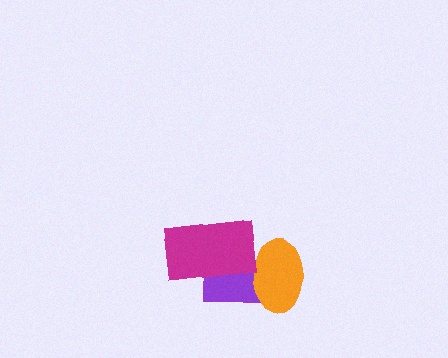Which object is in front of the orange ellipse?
The magenta rectangle is in front of the orange ellipse.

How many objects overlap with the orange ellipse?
2 objects overlap with the orange ellipse.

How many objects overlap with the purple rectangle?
2 objects overlap with the purple rectangle.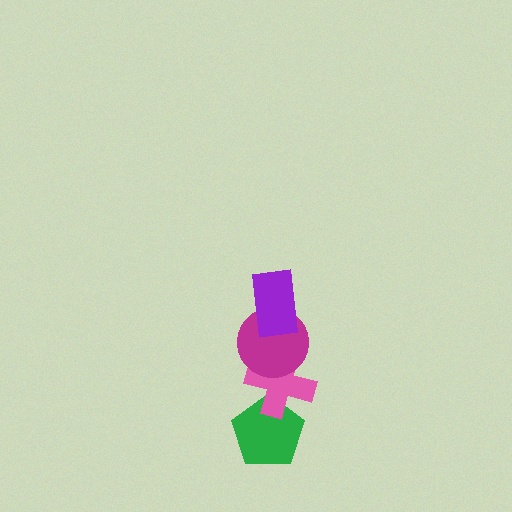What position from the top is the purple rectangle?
The purple rectangle is 1st from the top.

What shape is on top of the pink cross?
The magenta circle is on top of the pink cross.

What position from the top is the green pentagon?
The green pentagon is 4th from the top.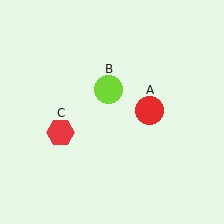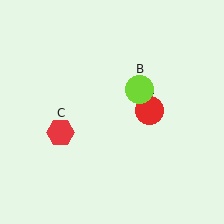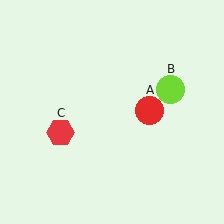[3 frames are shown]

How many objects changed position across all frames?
1 object changed position: lime circle (object B).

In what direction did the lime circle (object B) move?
The lime circle (object B) moved right.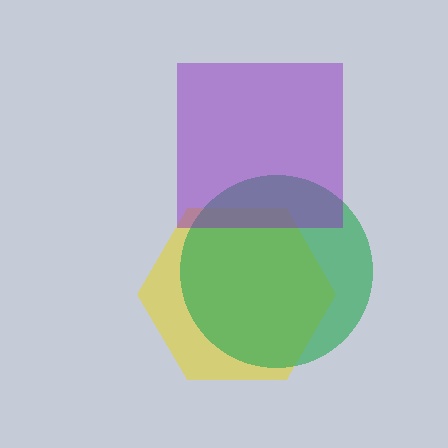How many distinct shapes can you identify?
There are 3 distinct shapes: a yellow hexagon, a green circle, a purple square.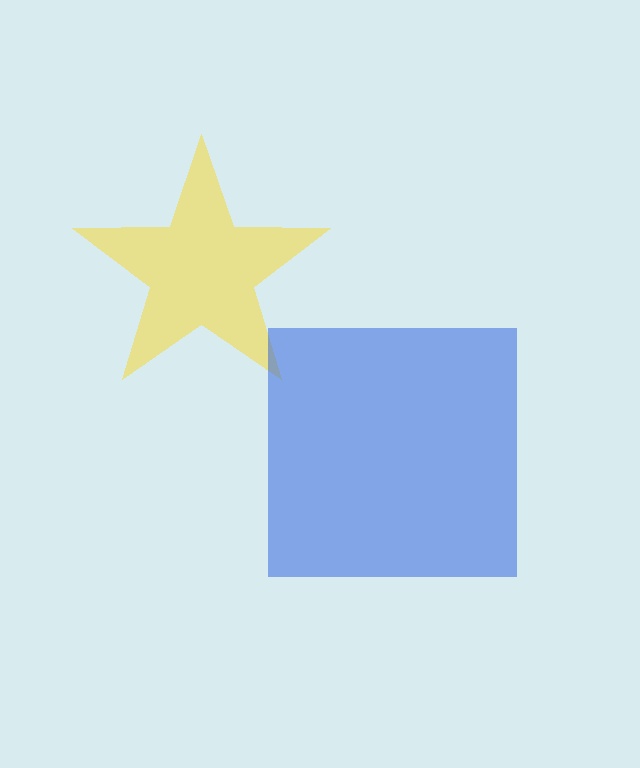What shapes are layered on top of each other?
The layered shapes are: a yellow star, a blue square.